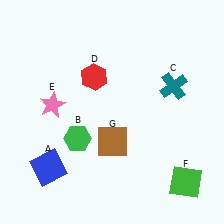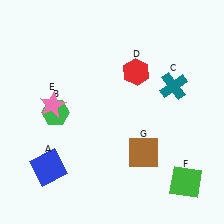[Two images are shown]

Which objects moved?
The objects that moved are: the green hexagon (B), the red hexagon (D), the brown square (G).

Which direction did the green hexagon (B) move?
The green hexagon (B) moved up.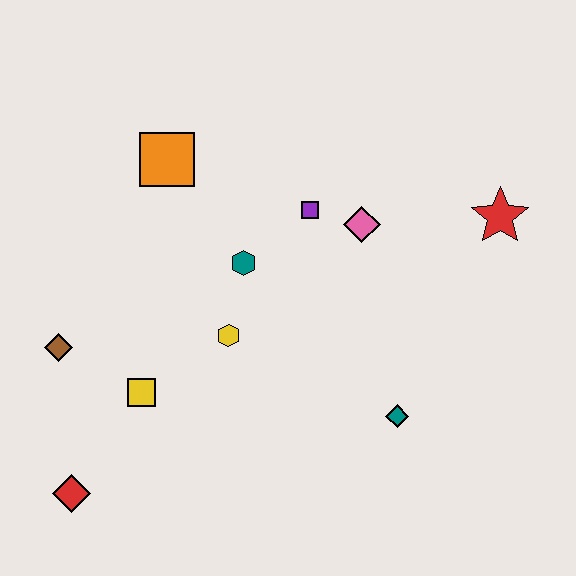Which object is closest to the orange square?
The teal hexagon is closest to the orange square.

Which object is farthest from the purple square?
The red diamond is farthest from the purple square.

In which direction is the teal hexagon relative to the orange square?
The teal hexagon is below the orange square.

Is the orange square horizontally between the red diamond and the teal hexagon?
Yes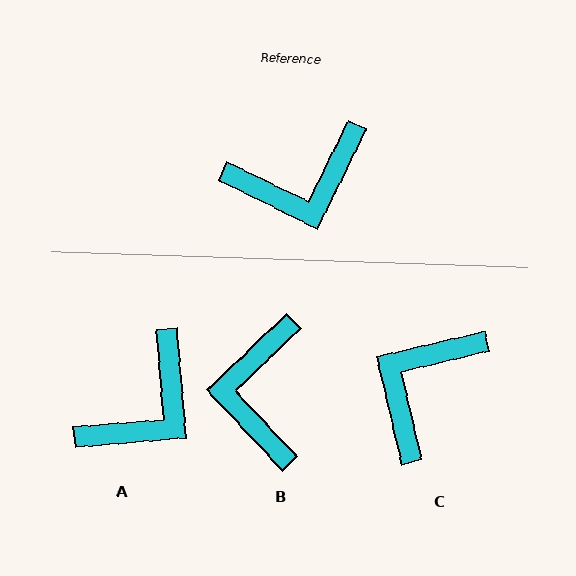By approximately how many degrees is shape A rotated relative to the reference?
Approximately 31 degrees counter-clockwise.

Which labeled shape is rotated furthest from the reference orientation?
C, about 141 degrees away.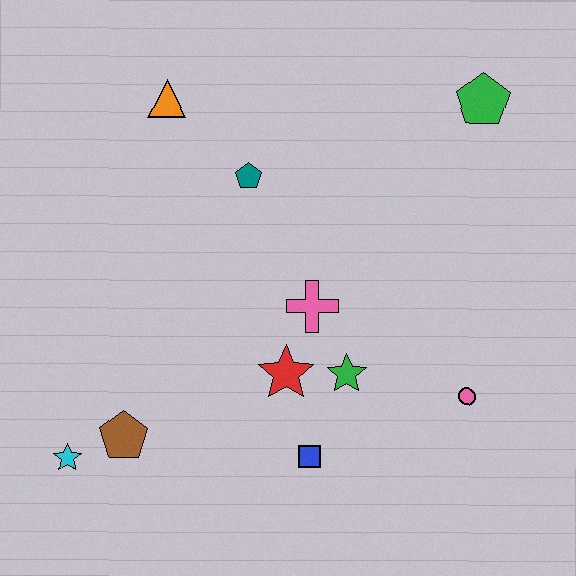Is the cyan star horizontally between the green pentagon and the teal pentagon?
No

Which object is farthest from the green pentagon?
The cyan star is farthest from the green pentagon.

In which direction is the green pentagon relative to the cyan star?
The green pentagon is to the right of the cyan star.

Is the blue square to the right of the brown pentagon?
Yes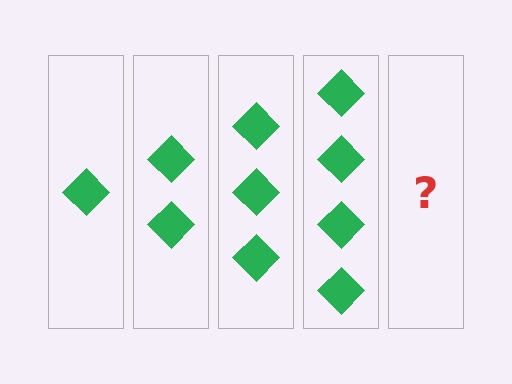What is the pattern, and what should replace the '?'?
The pattern is that each step adds one more diamond. The '?' should be 5 diamonds.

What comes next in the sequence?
The next element should be 5 diamonds.